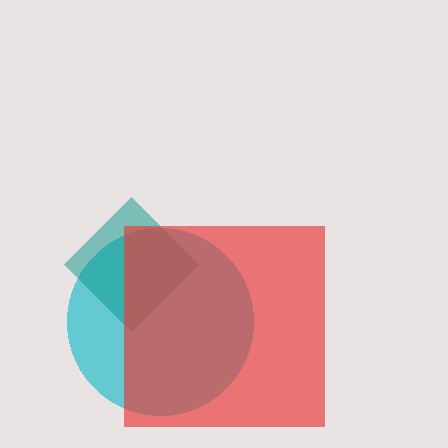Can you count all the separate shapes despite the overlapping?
Yes, there are 3 separate shapes.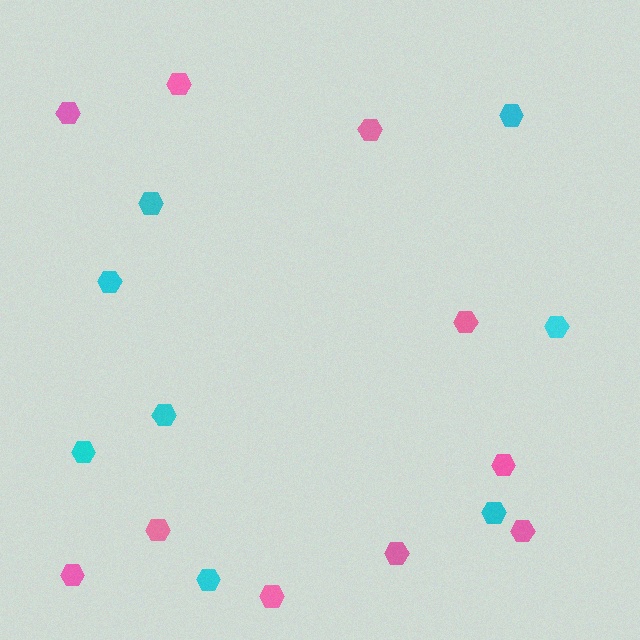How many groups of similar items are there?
There are 2 groups: one group of pink hexagons (10) and one group of cyan hexagons (8).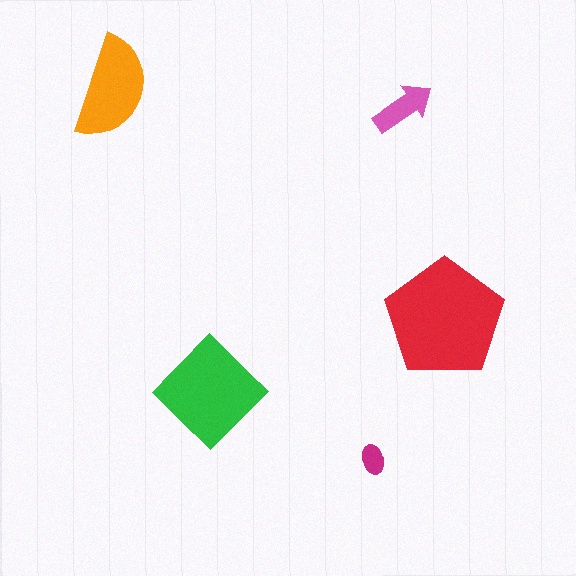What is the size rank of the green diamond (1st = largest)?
2nd.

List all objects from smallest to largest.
The magenta ellipse, the pink arrow, the orange semicircle, the green diamond, the red pentagon.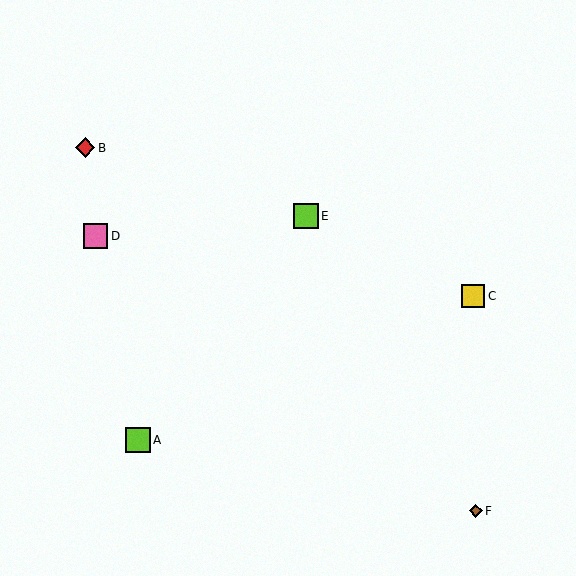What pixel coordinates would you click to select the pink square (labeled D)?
Click at (96, 236) to select the pink square D.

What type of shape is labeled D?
Shape D is a pink square.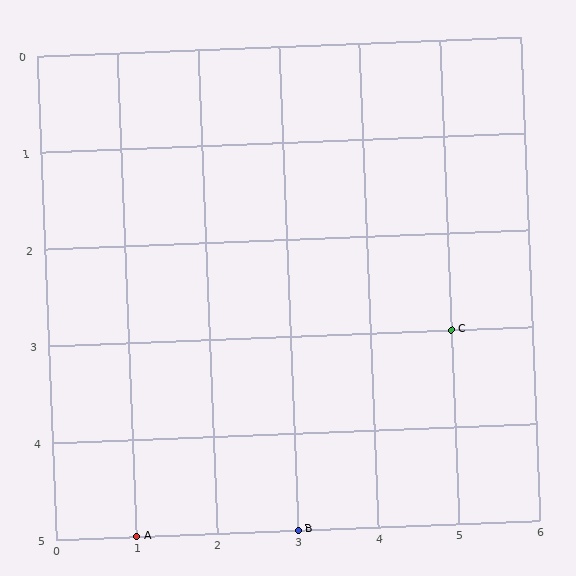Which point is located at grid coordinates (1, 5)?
Point A is at (1, 5).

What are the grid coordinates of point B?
Point B is at grid coordinates (3, 5).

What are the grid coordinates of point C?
Point C is at grid coordinates (5, 3).